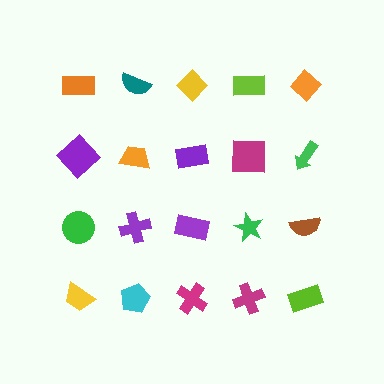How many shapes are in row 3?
5 shapes.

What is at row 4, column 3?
A magenta cross.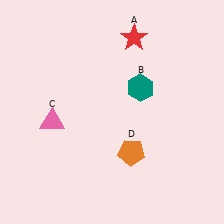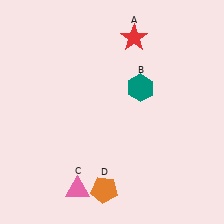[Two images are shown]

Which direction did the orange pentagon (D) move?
The orange pentagon (D) moved down.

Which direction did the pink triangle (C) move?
The pink triangle (C) moved down.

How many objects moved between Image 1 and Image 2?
2 objects moved between the two images.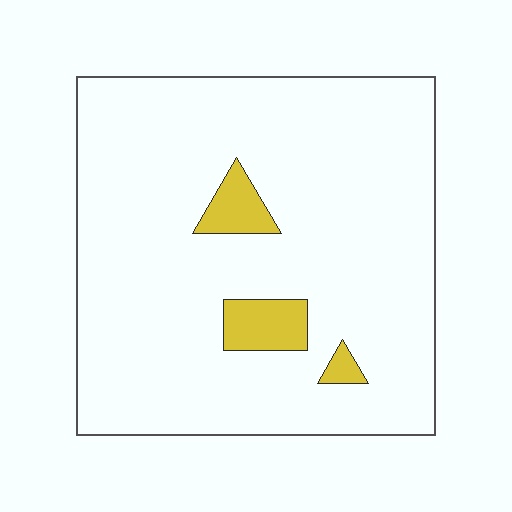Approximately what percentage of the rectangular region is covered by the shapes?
Approximately 5%.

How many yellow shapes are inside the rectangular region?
3.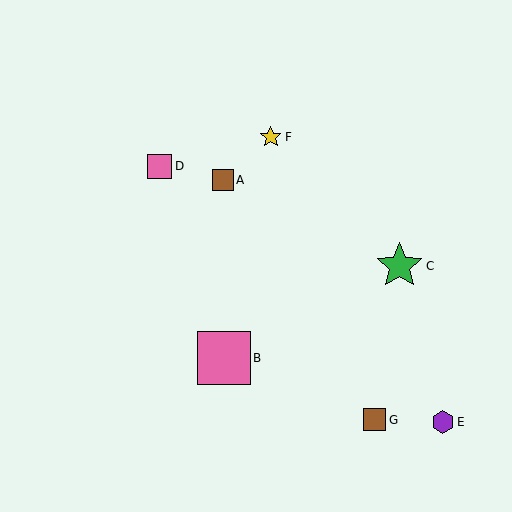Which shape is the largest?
The pink square (labeled B) is the largest.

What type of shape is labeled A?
Shape A is a brown square.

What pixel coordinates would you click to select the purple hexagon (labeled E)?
Click at (443, 422) to select the purple hexagon E.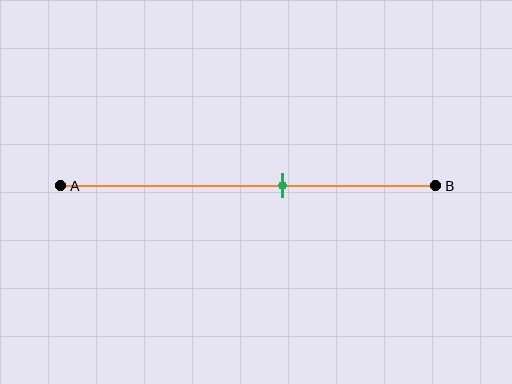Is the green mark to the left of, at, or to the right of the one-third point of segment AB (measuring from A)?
The green mark is to the right of the one-third point of segment AB.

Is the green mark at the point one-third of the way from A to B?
No, the mark is at about 60% from A, not at the 33% one-third point.